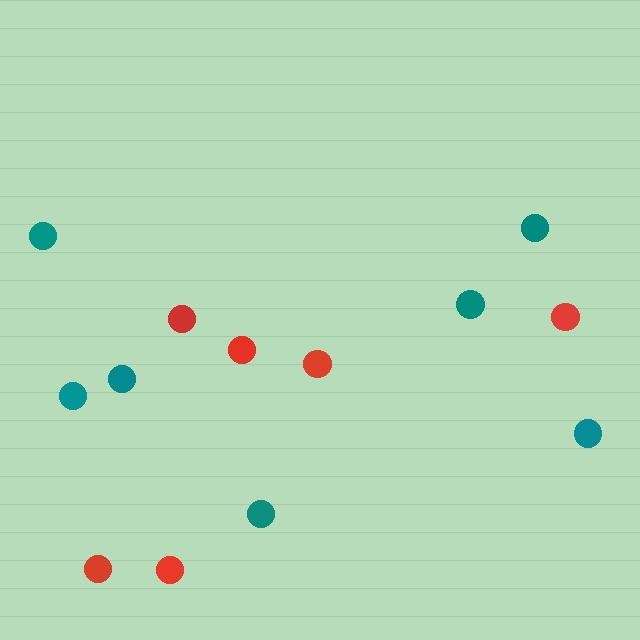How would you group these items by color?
There are 2 groups: one group of teal circles (7) and one group of red circles (6).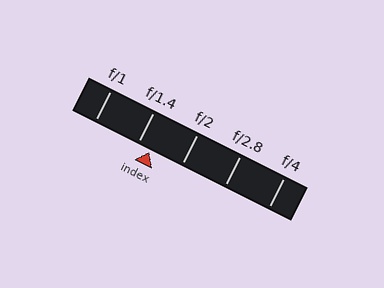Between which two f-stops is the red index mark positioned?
The index mark is between f/1.4 and f/2.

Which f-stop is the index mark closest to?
The index mark is closest to f/1.4.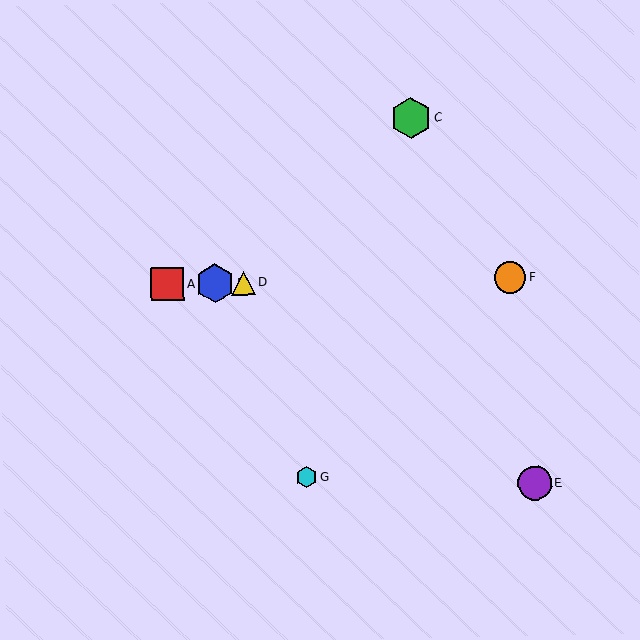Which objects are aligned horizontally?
Objects A, B, D, F are aligned horizontally.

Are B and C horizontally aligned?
No, B is at y≈283 and C is at y≈118.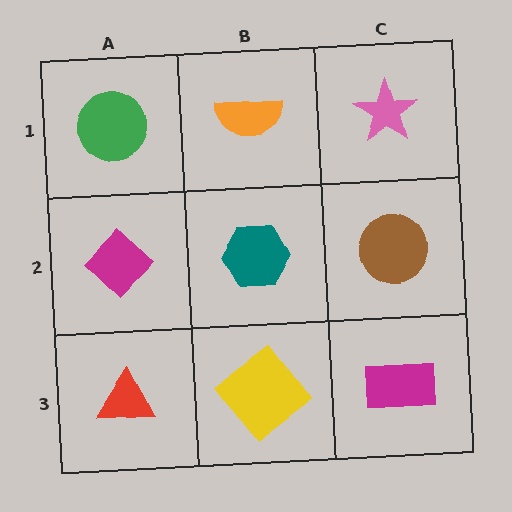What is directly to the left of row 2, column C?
A teal hexagon.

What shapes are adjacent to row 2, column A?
A green circle (row 1, column A), a red triangle (row 3, column A), a teal hexagon (row 2, column B).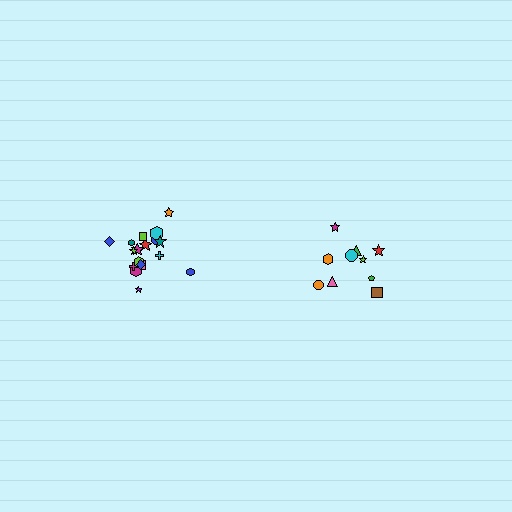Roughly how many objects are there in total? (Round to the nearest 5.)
Roughly 30 objects in total.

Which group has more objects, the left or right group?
The left group.